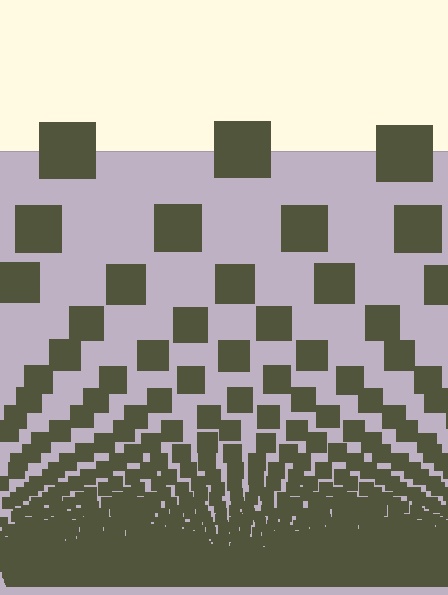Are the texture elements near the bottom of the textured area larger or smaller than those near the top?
Smaller. The gradient is inverted — elements near the bottom are smaller and denser.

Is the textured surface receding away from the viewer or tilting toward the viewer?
The surface appears to tilt toward the viewer. Texture elements get larger and sparser toward the top.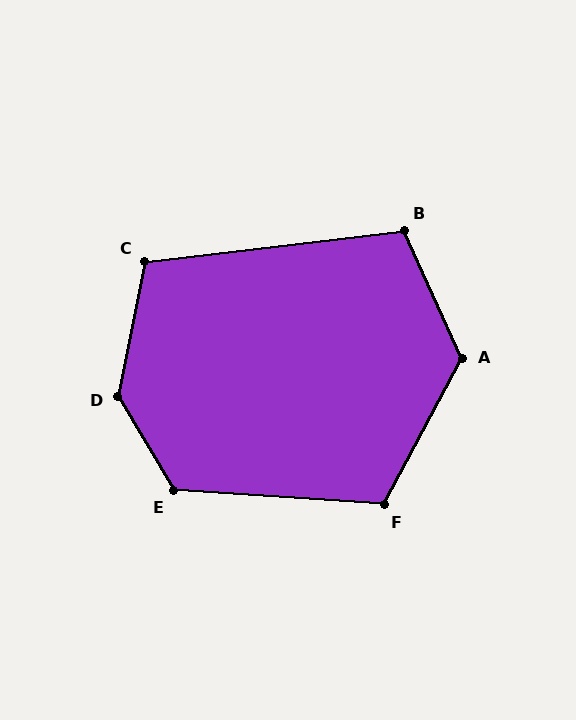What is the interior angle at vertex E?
Approximately 124 degrees (obtuse).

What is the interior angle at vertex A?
Approximately 128 degrees (obtuse).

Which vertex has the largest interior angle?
D, at approximately 138 degrees.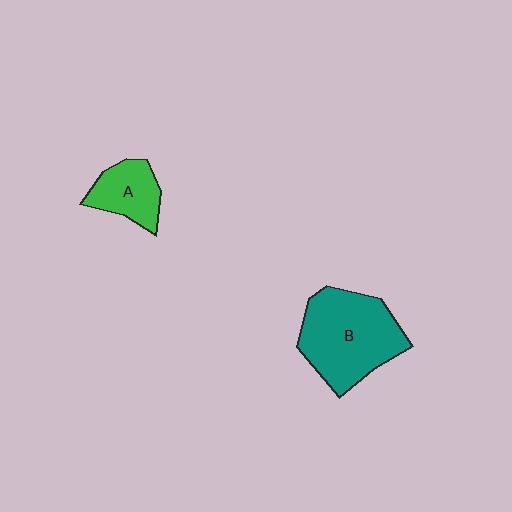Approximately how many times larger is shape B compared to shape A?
Approximately 2.1 times.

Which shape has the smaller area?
Shape A (green).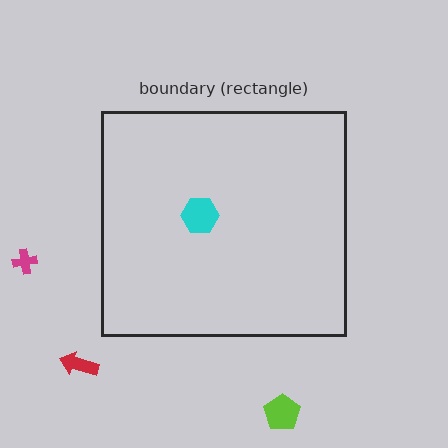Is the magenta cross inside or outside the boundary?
Outside.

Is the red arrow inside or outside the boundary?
Outside.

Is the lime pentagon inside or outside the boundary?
Outside.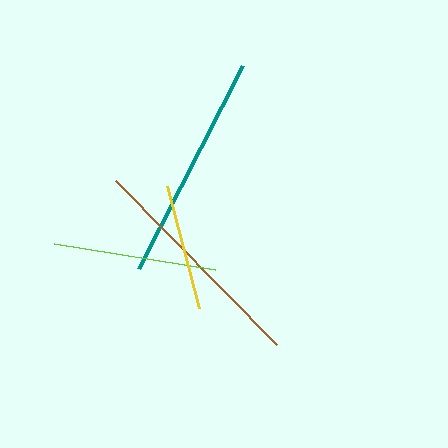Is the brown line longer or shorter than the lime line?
The brown line is longer than the lime line.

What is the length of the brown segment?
The brown segment is approximately 231 pixels long.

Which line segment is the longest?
The brown line is the longest at approximately 231 pixels.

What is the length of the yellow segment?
The yellow segment is approximately 126 pixels long.